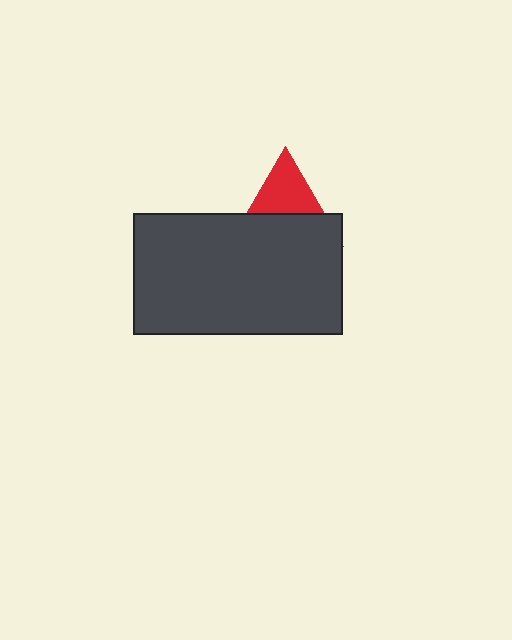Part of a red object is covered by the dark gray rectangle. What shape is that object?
It is a triangle.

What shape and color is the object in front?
The object in front is a dark gray rectangle.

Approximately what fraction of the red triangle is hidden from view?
Roughly 56% of the red triangle is hidden behind the dark gray rectangle.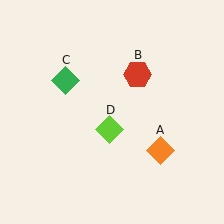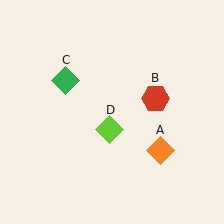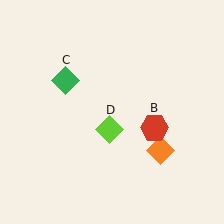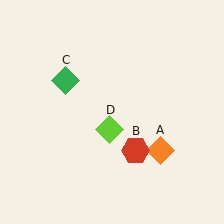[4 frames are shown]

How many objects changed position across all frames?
1 object changed position: red hexagon (object B).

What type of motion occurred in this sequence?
The red hexagon (object B) rotated clockwise around the center of the scene.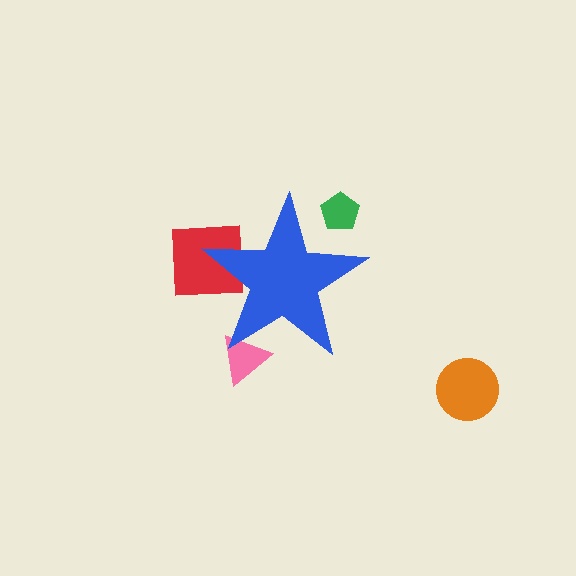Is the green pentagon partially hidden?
Yes, the green pentagon is partially hidden behind the blue star.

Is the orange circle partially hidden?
No, the orange circle is fully visible.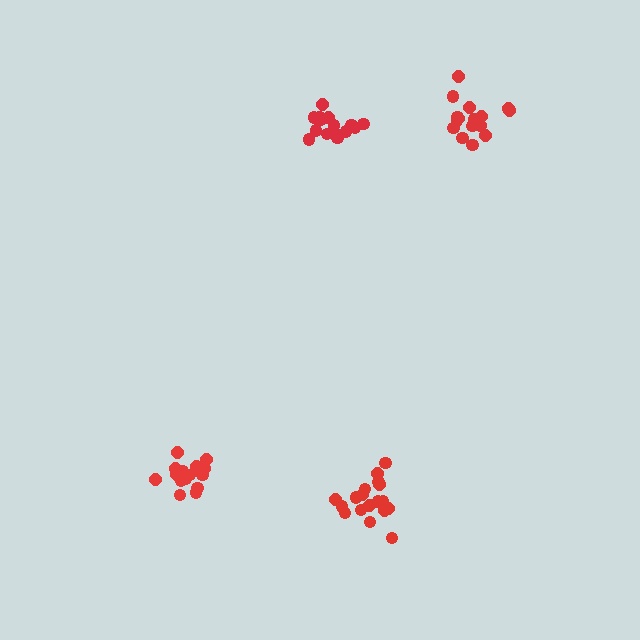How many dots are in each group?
Group 1: 18 dots, Group 2: 18 dots, Group 3: 17 dots, Group 4: 16 dots (69 total).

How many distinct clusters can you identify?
There are 4 distinct clusters.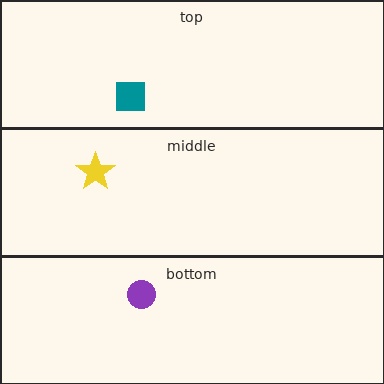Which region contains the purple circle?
The bottom region.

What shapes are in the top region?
The teal square.